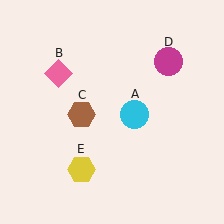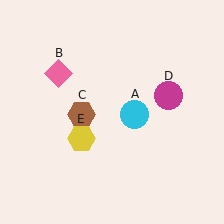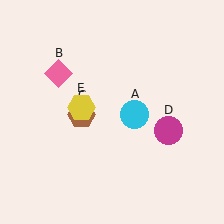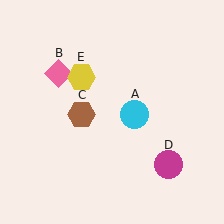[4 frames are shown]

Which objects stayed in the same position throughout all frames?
Cyan circle (object A) and pink diamond (object B) and brown hexagon (object C) remained stationary.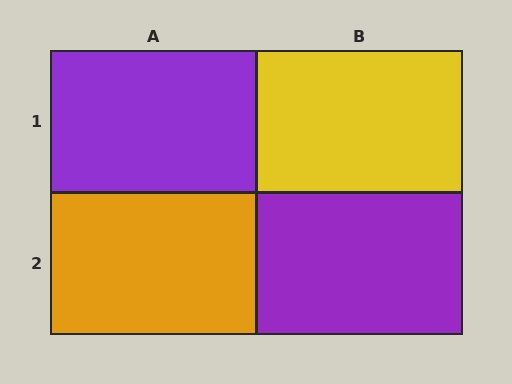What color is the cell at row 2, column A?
Orange.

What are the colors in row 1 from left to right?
Purple, yellow.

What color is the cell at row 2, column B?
Purple.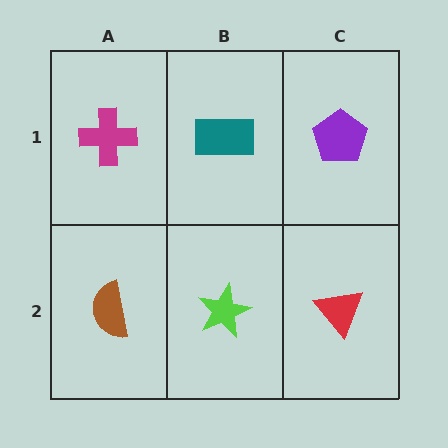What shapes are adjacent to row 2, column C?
A purple pentagon (row 1, column C), a lime star (row 2, column B).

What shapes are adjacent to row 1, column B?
A lime star (row 2, column B), a magenta cross (row 1, column A), a purple pentagon (row 1, column C).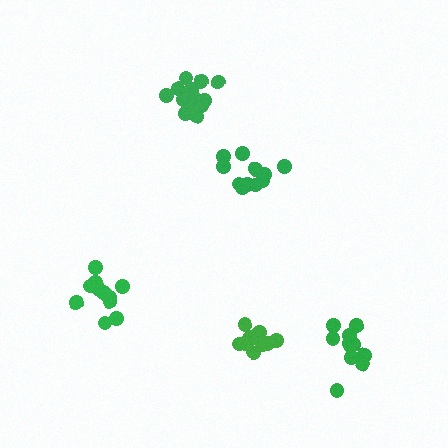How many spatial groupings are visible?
There are 5 spatial groupings.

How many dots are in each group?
Group 1: 11 dots, Group 2: 14 dots, Group 3: 11 dots, Group 4: 13 dots, Group 5: 11 dots (60 total).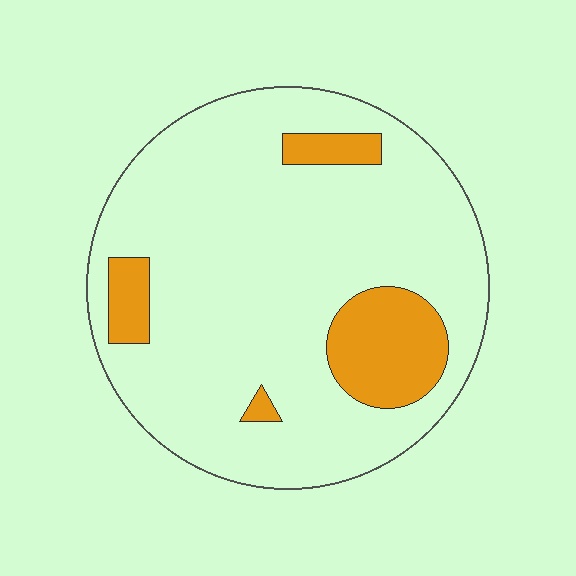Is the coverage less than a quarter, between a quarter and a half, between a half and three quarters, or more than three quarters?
Less than a quarter.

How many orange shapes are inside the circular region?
4.